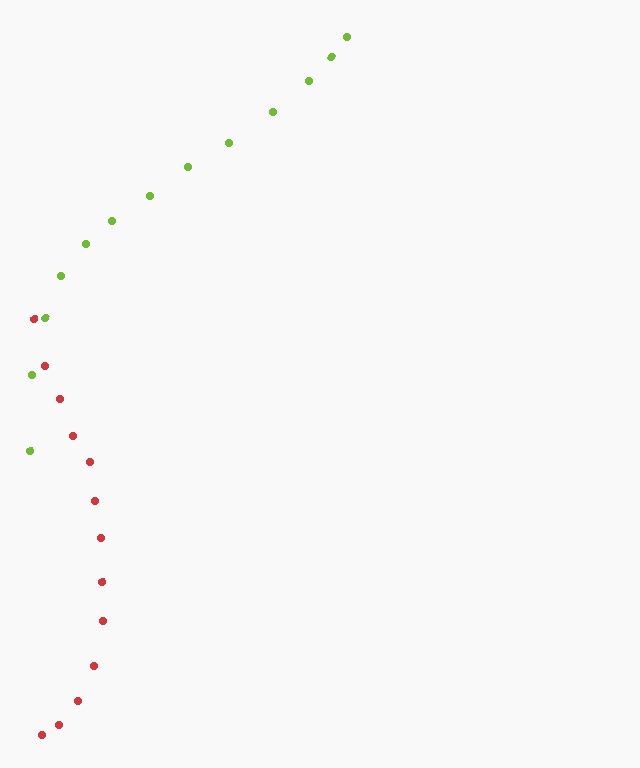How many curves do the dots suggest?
There are 2 distinct paths.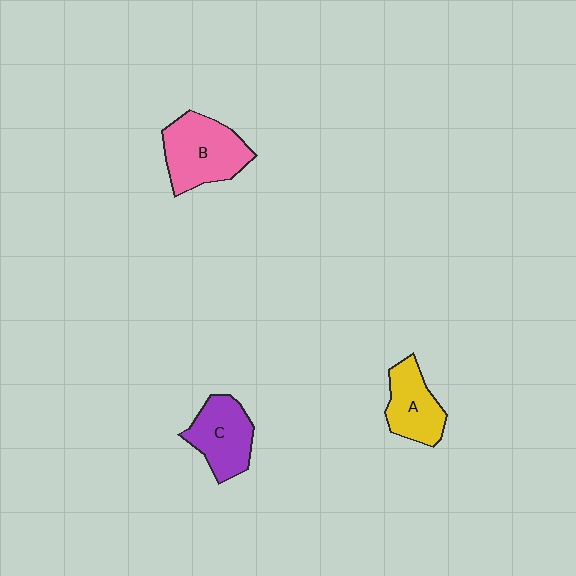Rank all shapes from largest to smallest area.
From largest to smallest: B (pink), C (purple), A (yellow).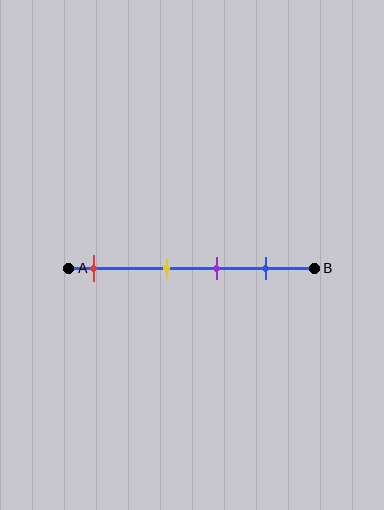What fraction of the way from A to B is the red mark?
The red mark is approximately 10% (0.1) of the way from A to B.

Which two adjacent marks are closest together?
The yellow and purple marks are the closest adjacent pair.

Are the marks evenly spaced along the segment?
No, the marks are not evenly spaced.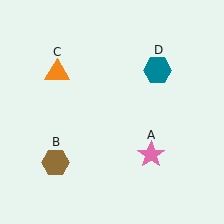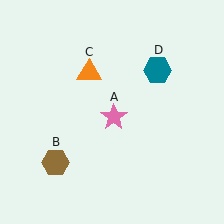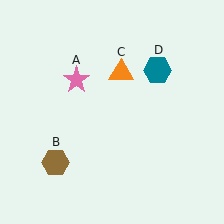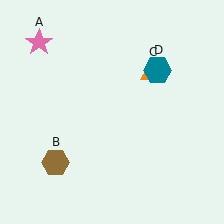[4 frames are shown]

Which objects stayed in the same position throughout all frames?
Brown hexagon (object B) and teal hexagon (object D) remained stationary.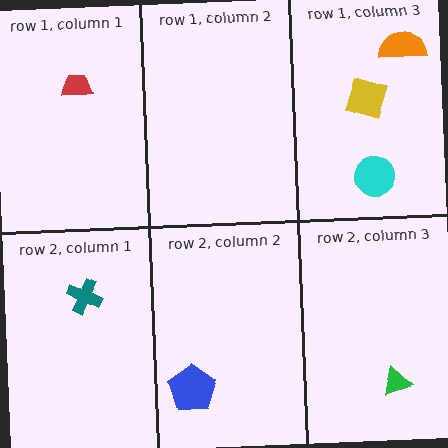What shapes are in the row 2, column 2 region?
The blue pentagon.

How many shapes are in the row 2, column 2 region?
1.